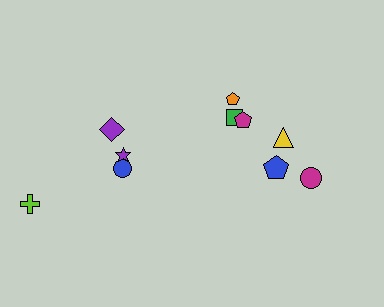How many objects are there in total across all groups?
There are 10 objects.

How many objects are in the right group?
There are 6 objects.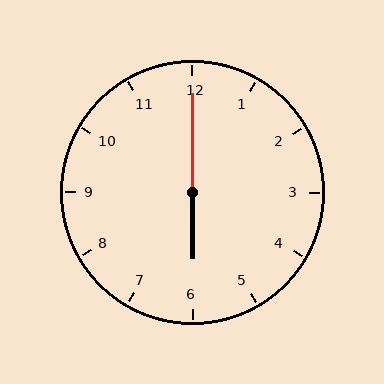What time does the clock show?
6:00.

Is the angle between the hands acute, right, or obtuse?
It is obtuse.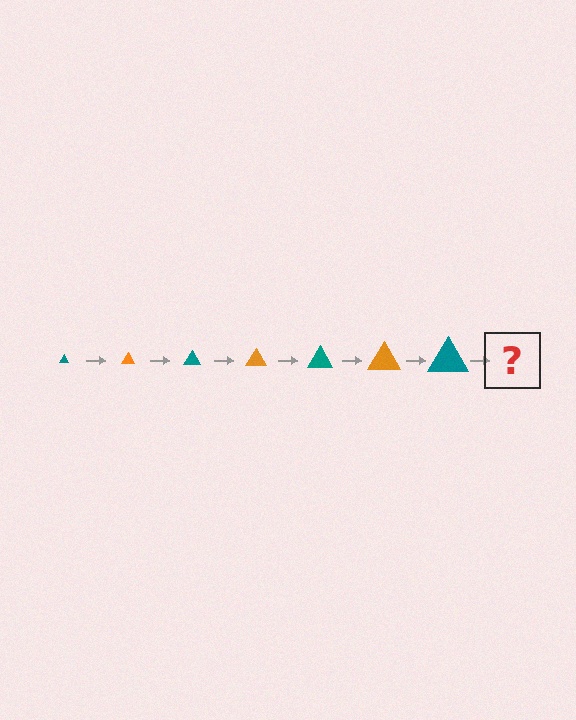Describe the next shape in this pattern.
It should be an orange triangle, larger than the previous one.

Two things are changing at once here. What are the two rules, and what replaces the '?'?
The two rules are that the triangle grows larger each step and the color cycles through teal and orange. The '?' should be an orange triangle, larger than the previous one.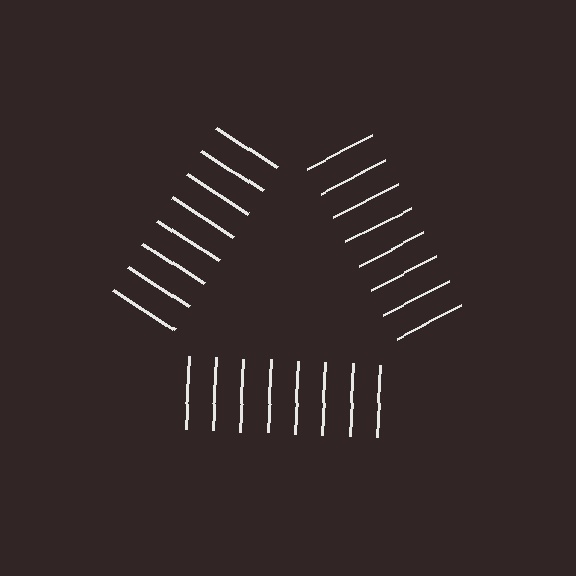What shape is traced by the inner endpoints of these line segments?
An illusory triangle — the line segments terminate on its edges but no continuous stroke is drawn.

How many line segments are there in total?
24 — 8 along each of the 3 edges.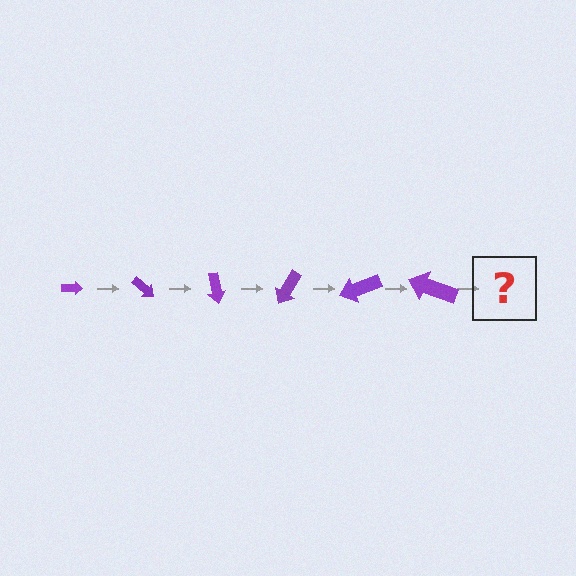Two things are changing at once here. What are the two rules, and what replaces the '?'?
The two rules are that the arrow grows larger each step and it rotates 40 degrees each step. The '?' should be an arrow, larger than the previous one and rotated 240 degrees from the start.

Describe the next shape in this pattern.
It should be an arrow, larger than the previous one and rotated 240 degrees from the start.